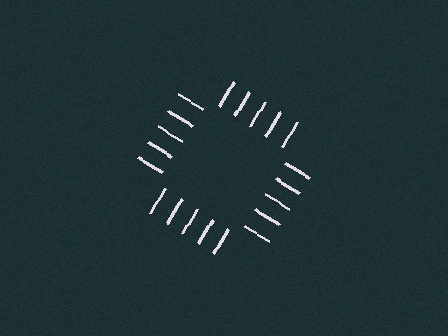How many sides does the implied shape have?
4 sides — the line-ends trace a square.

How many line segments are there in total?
20 — 5 along each of the 4 edges.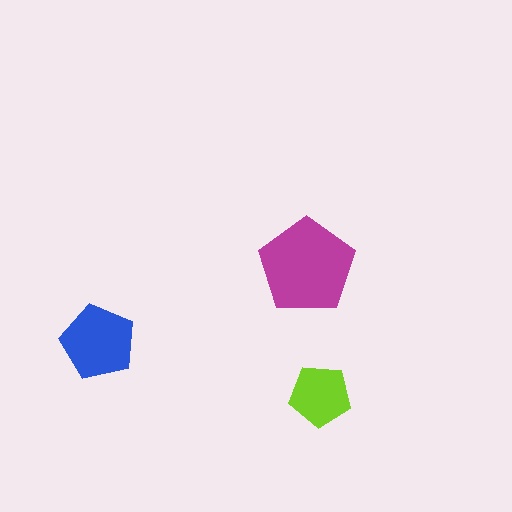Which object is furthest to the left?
The blue pentagon is leftmost.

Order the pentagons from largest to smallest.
the magenta one, the blue one, the lime one.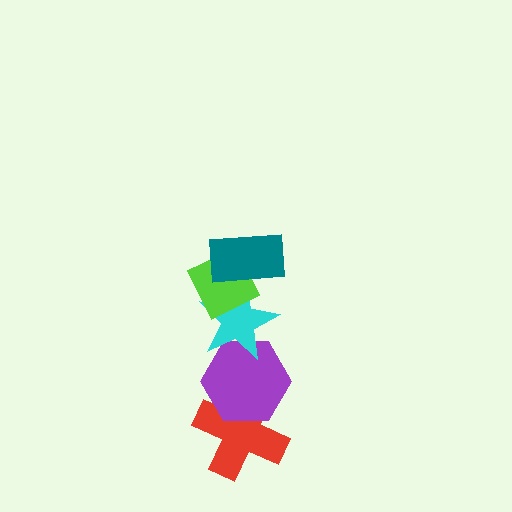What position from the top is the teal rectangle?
The teal rectangle is 1st from the top.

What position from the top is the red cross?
The red cross is 5th from the top.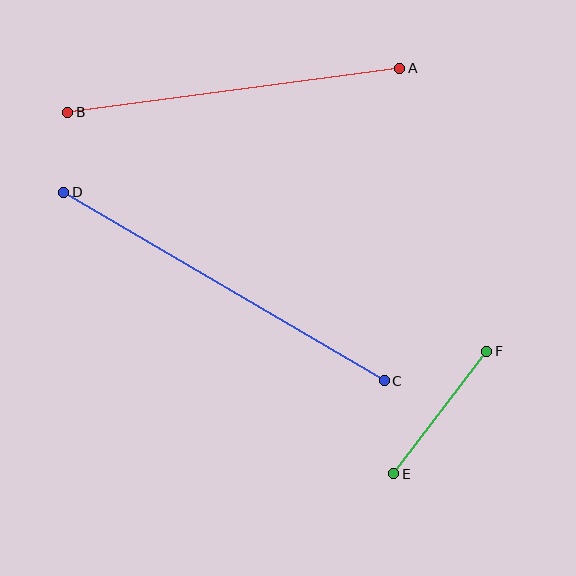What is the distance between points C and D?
The distance is approximately 372 pixels.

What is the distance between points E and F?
The distance is approximately 154 pixels.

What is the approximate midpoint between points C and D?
The midpoint is at approximately (224, 287) pixels.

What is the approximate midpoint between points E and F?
The midpoint is at approximately (440, 413) pixels.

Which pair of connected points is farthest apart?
Points C and D are farthest apart.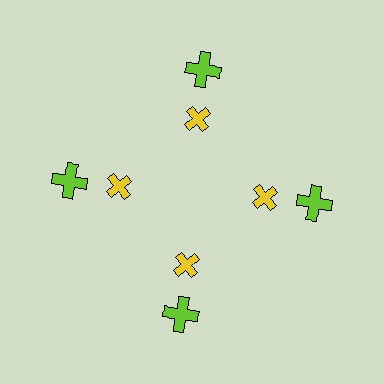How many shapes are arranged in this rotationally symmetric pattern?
There are 8 shapes, arranged in 4 groups of 2.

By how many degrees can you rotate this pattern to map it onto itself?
The pattern maps onto itself every 90 degrees of rotation.